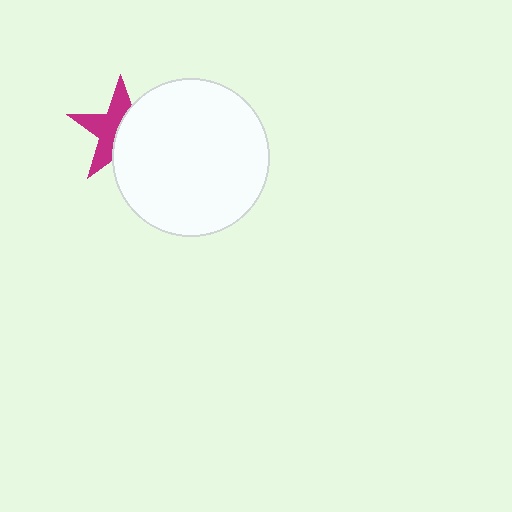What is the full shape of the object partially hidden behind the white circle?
The partially hidden object is a magenta star.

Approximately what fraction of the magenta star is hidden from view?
Roughly 49% of the magenta star is hidden behind the white circle.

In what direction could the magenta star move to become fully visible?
The magenta star could move left. That would shift it out from behind the white circle entirely.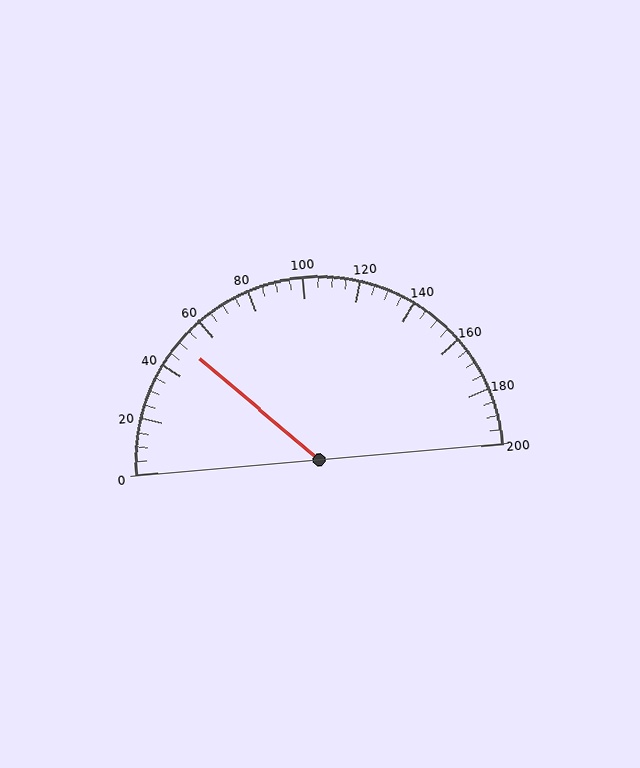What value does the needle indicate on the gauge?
The needle indicates approximately 50.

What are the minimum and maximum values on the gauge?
The gauge ranges from 0 to 200.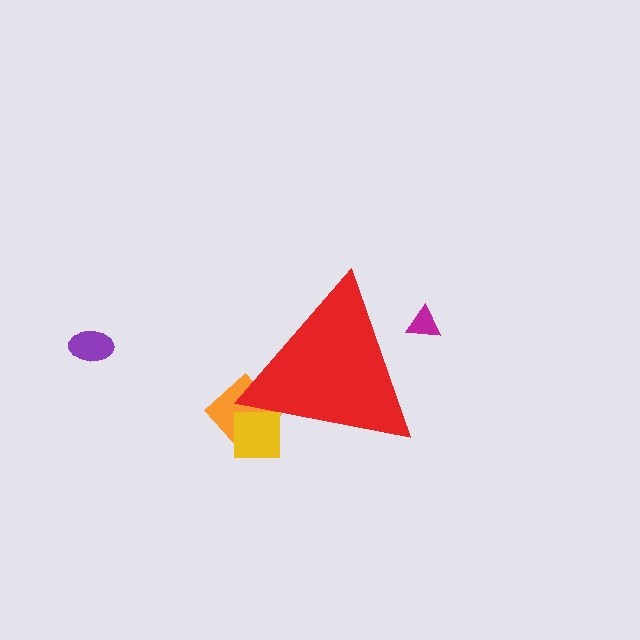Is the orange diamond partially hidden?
Yes, the orange diamond is partially hidden behind the red triangle.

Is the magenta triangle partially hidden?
Yes, the magenta triangle is partially hidden behind the red triangle.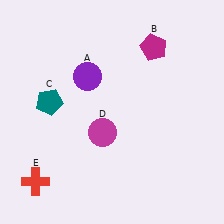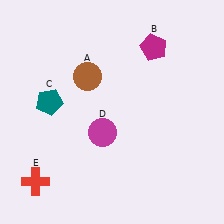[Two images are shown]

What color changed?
The circle (A) changed from purple in Image 1 to brown in Image 2.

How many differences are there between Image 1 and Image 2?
There is 1 difference between the two images.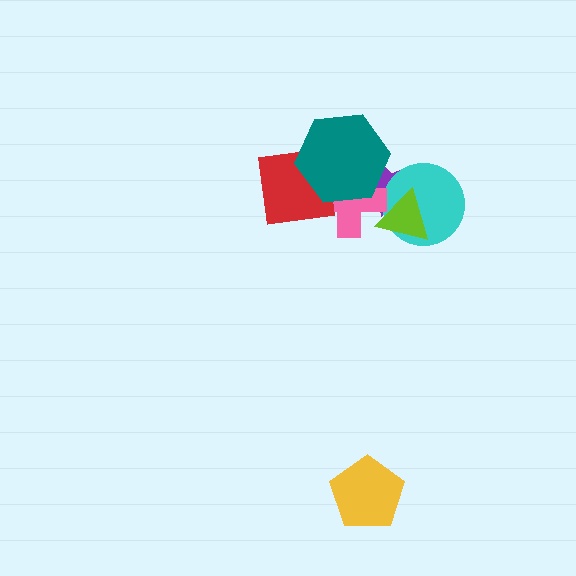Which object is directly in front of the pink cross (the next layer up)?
The lime triangle is directly in front of the pink cross.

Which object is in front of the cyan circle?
The lime triangle is in front of the cyan circle.